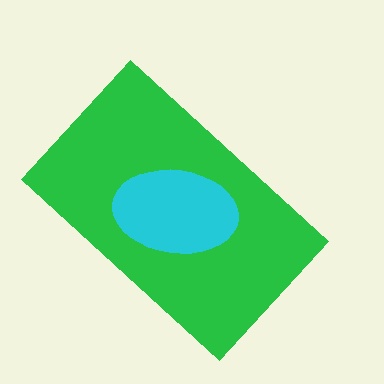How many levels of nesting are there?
2.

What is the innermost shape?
The cyan ellipse.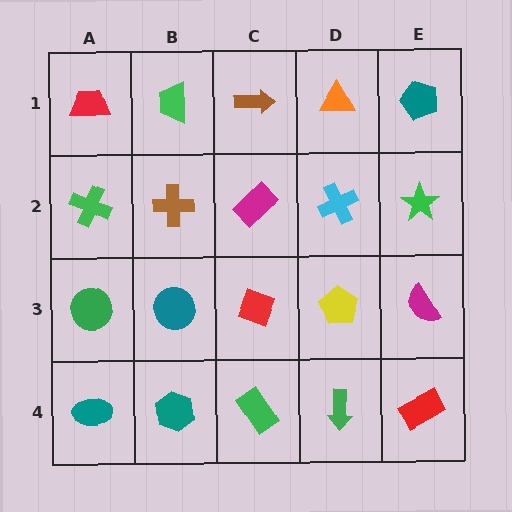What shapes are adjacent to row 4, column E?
A magenta semicircle (row 3, column E), a green arrow (row 4, column D).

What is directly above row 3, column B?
A brown cross.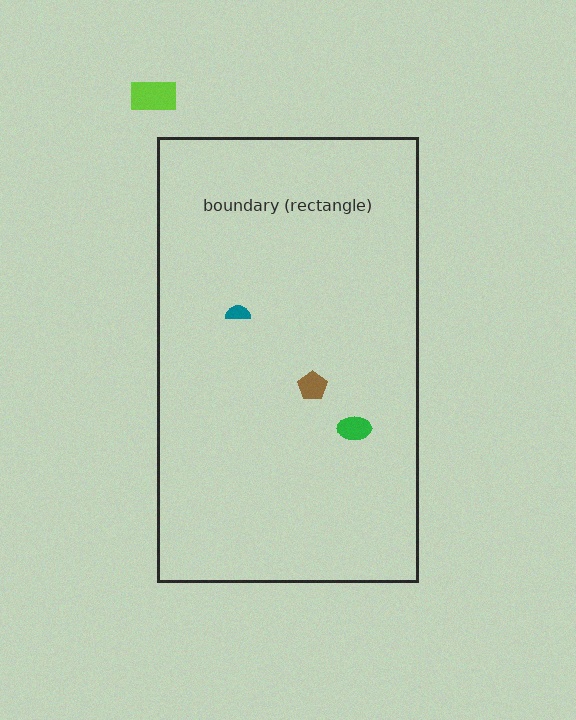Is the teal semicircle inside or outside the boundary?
Inside.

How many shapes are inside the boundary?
3 inside, 1 outside.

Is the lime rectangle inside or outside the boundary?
Outside.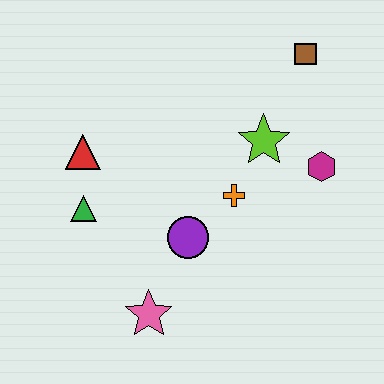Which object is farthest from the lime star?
The pink star is farthest from the lime star.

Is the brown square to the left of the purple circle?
No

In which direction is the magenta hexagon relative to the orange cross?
The magenta hexagon is to the right of the orange cross.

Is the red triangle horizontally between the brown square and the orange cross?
No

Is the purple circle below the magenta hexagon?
Yes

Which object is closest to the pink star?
The purple circle is closest to the pink star.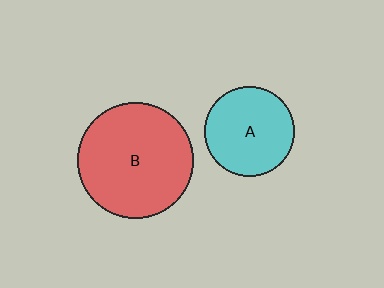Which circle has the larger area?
Circle B (red).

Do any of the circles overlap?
No, none of the circles overlap.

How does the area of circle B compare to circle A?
Approximately 1.7 times.